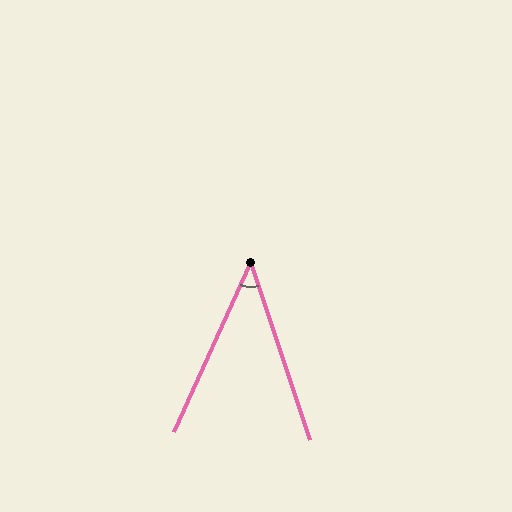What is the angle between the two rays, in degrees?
Approximately 43 degrees.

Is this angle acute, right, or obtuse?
It is acute.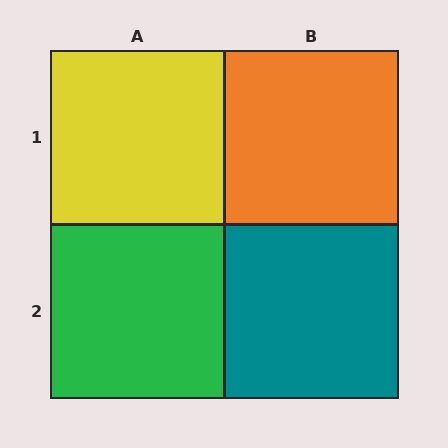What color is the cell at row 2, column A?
Green.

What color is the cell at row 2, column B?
Teal.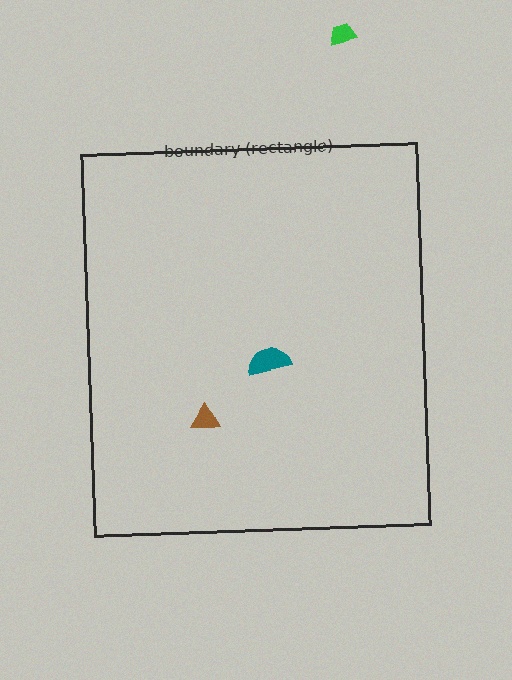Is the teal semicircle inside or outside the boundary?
Inside.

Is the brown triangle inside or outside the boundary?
Inside.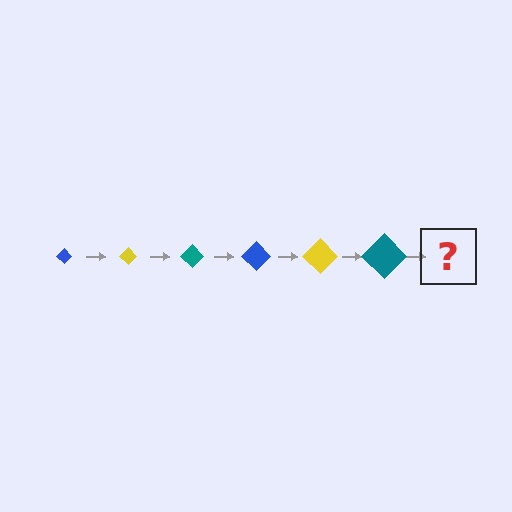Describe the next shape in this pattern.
It should be a blue diamond, larger than the previous one.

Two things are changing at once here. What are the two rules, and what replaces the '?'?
The two rules are that the diamond grows larger each step and the color cycles through blue, yellow, and teal. The '?' should be a blue diamond, larger than the previous one.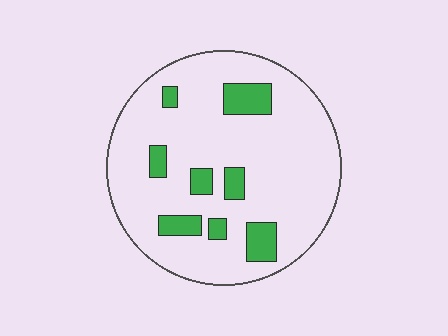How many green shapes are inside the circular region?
8.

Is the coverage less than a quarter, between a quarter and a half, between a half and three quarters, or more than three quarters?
Less than a quarter.